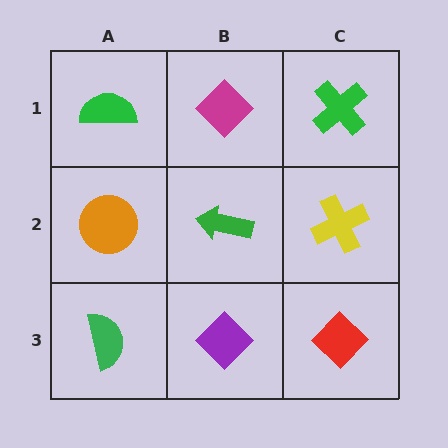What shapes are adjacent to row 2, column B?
A magenta diamond (row 1, column B), a purple diamond (row 3, column B), an orange circle (row 2, column A), a yellow cross (row 2, column C).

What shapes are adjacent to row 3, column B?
A green arrow (row 2, column B), a green semicircle (row 3, column A), a red diamond (row 3, column C).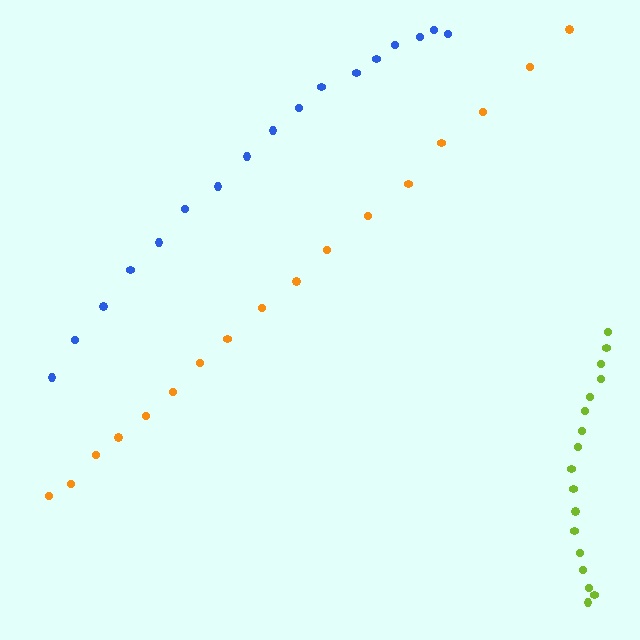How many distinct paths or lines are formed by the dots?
There are 3 distinct paths.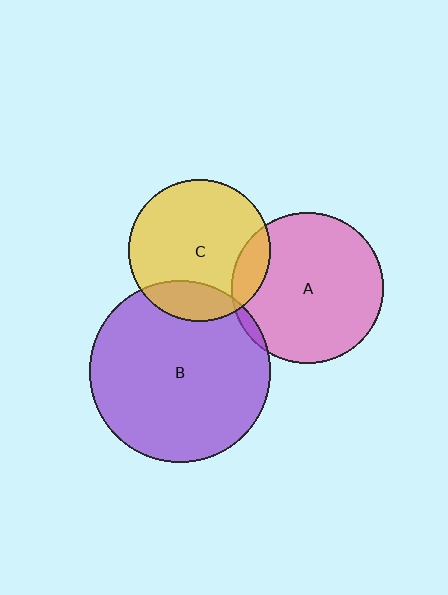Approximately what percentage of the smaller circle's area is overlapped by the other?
Approximately 15%.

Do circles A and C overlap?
Yes.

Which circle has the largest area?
Circle B (purple).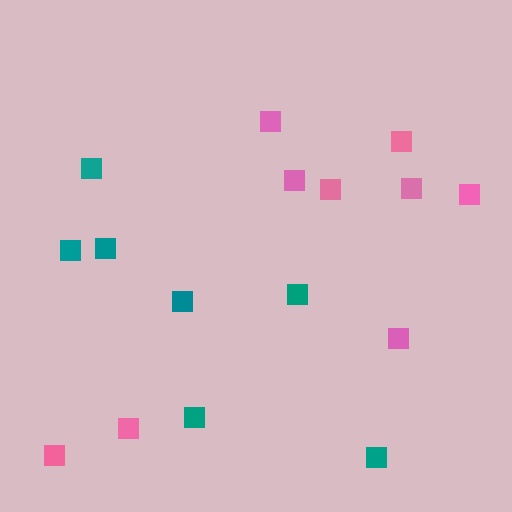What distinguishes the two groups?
There are 2 groups: one group of pink squares (9) and one group of teal squares (7).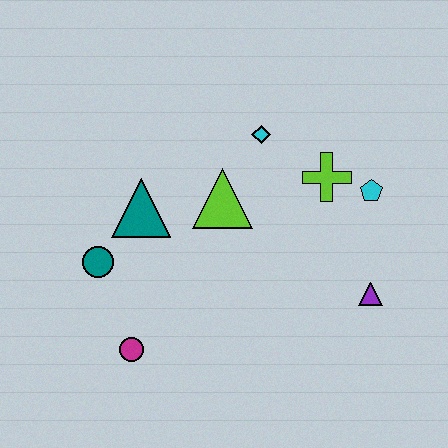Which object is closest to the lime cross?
The cyan pentagon is closest to the lime cross.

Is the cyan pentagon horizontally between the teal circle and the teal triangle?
No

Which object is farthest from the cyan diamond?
The magenta circle is farthest from the cyan diamond.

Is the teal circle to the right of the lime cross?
No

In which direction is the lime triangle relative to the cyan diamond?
The lime triangle is below the cyan diamond.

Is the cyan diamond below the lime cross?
No